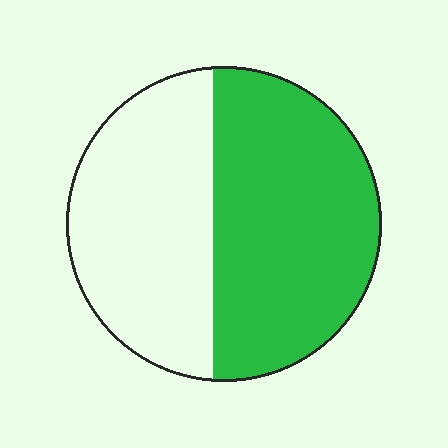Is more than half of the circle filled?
Yes.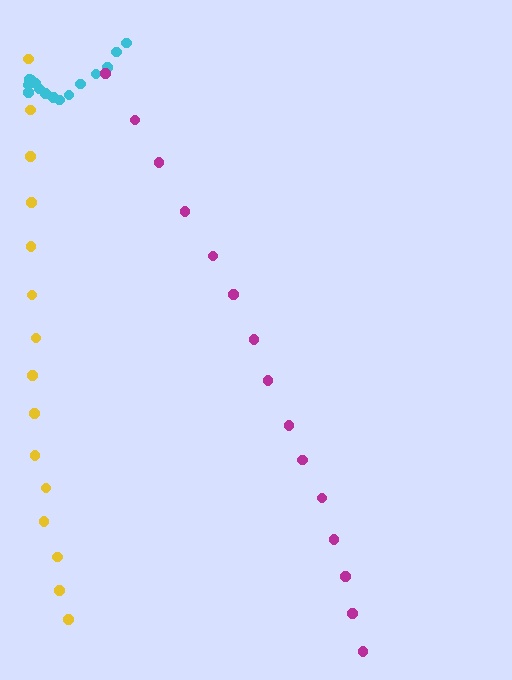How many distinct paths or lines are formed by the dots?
There are 3 distinct paths.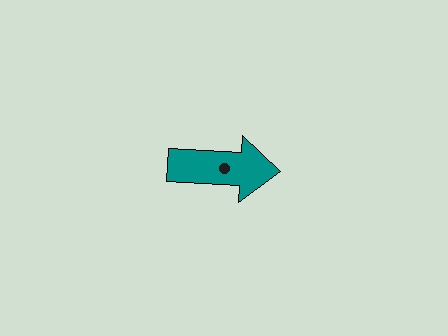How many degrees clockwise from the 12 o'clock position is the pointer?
Approximately 93 degrees.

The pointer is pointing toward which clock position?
Roughly 3 o'clock.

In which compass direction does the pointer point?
East.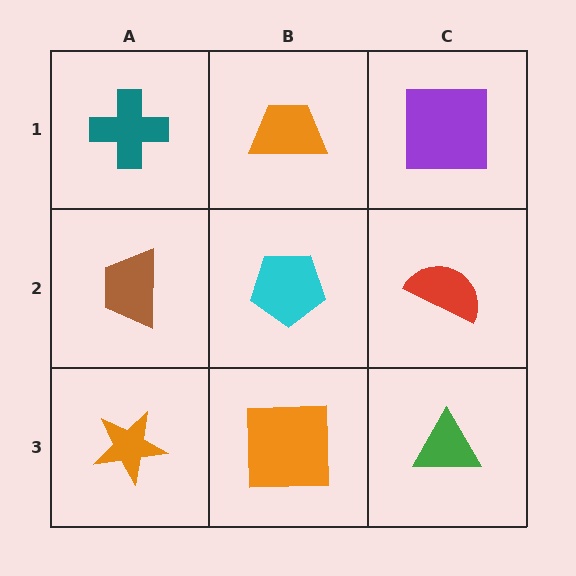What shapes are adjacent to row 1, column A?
A brown trapezoid (row 2, column A), an orange trapezoid (row 1, column B).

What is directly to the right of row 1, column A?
An orange trapezoid.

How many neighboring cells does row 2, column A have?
3.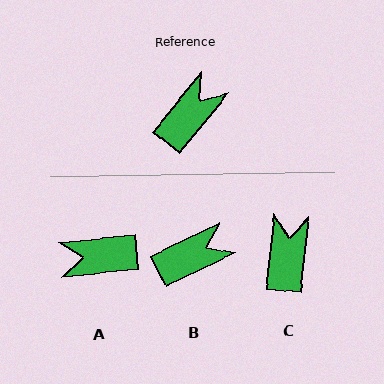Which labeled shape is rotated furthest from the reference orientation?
A, about 135 degrees away.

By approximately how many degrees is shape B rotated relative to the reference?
Approximately 25 degrees clockwise.